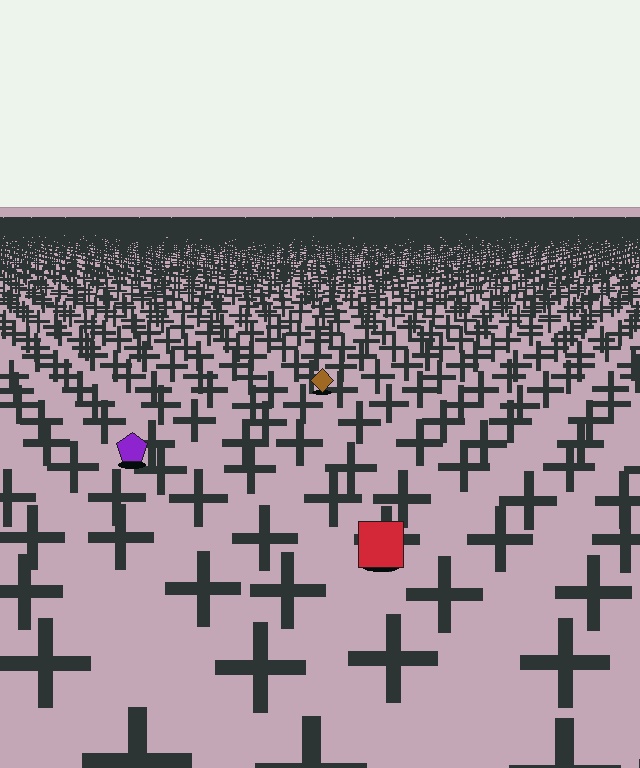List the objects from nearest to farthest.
From nearest to farthest: the red square, the purple pentagon, the brown diamond.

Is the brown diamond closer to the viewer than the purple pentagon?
No. The purple pentagon is closer — you can tell from the texture gradient: the ground texture is coarser near it.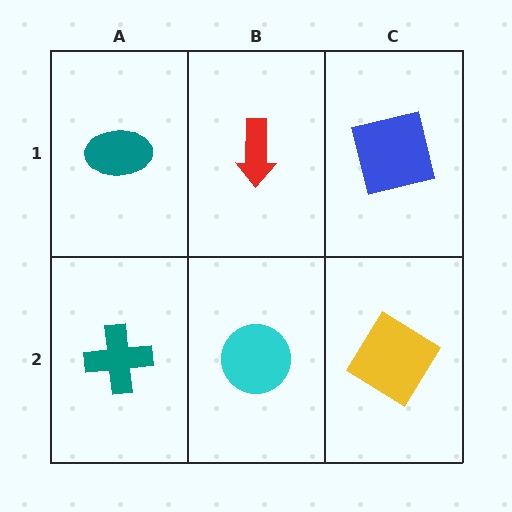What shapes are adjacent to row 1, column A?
A teal cross (row 2, column A), a red arrow (row 1, column B).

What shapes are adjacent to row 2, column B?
A red arrow (row 1, column B), a teal cross (row 2, column A), a yellow diamond (row 2, column C).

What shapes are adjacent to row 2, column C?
A blue square (row 1, column C), a cyan circle (row 2, column B).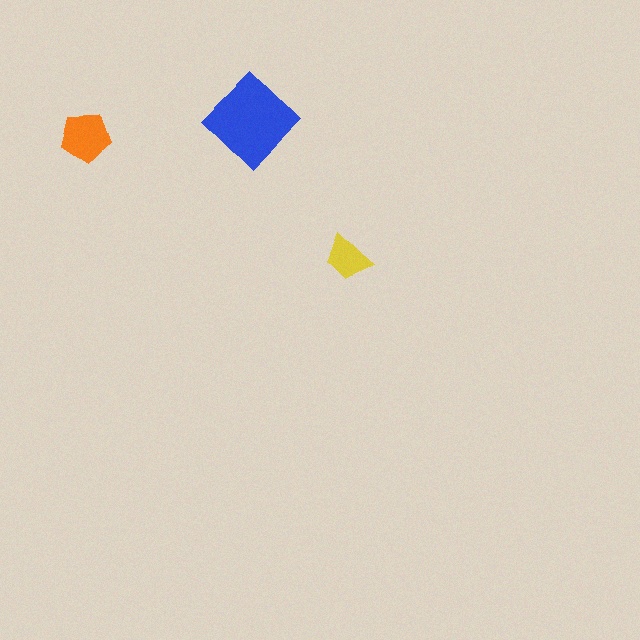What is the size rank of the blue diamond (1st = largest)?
1st.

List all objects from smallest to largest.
The yellow trapezoid, the orange pentagon, the blue diamond.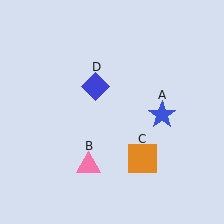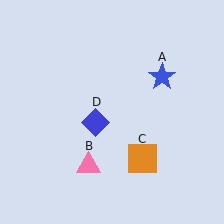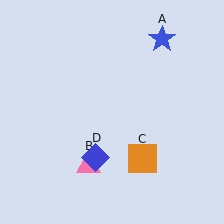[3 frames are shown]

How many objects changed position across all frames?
2 objects changed position: blue star (object A), blue diamond (object D).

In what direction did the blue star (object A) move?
The blue star (object A) moved up.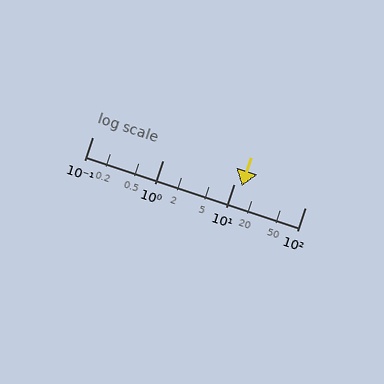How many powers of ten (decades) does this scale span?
The scale spans 3 decades, from 0.1 to 100.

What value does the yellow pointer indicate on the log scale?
The pointer indicates approximately 13.